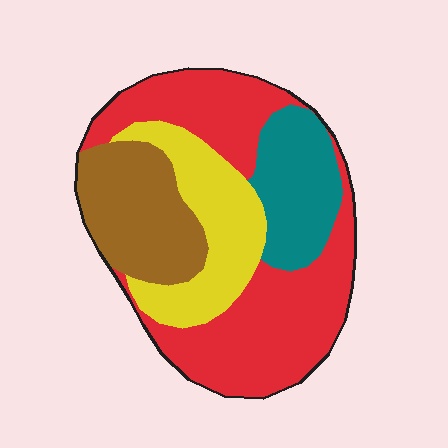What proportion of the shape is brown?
Brown takes up about one fifth (1/5) of the shape.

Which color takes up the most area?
Red, at roughly 45%.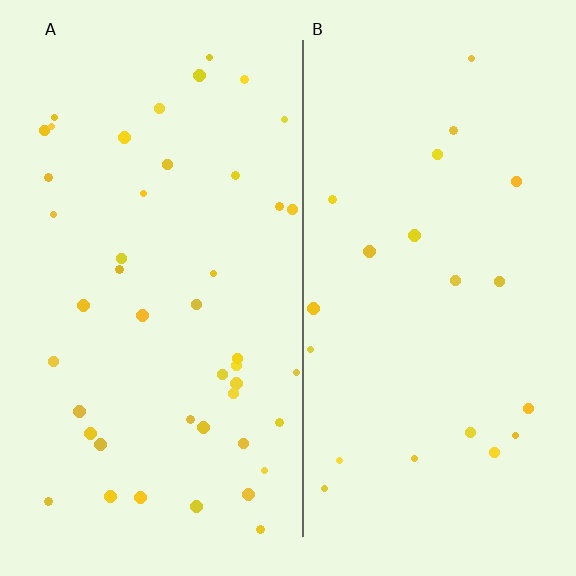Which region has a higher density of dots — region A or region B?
A (the left).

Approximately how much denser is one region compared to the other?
Approximately 2.1× — region A over region B.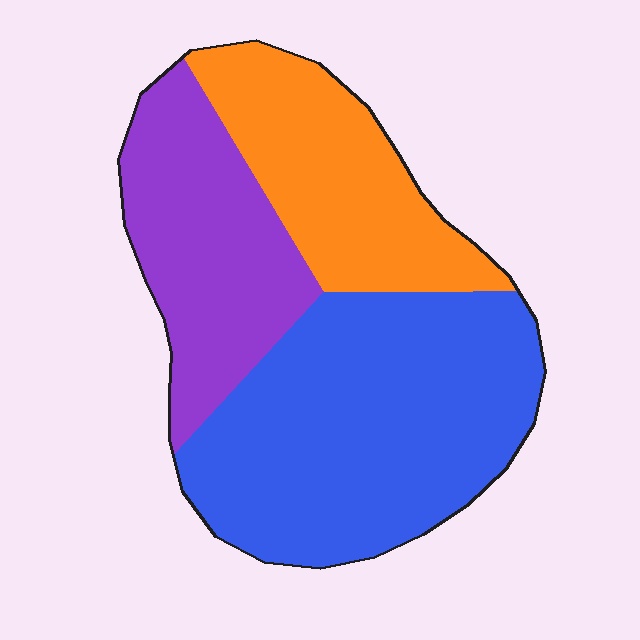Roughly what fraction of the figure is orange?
Orange takes up about one quarter (1/4) of the figure.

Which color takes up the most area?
Blue, at roughly 50%.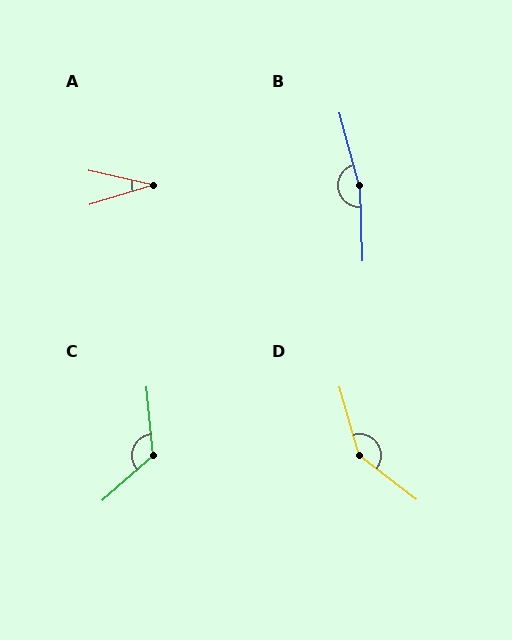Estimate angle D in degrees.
Approximately 144 degrees.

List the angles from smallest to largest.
A (30°), C (126°), D (144°), B (167°).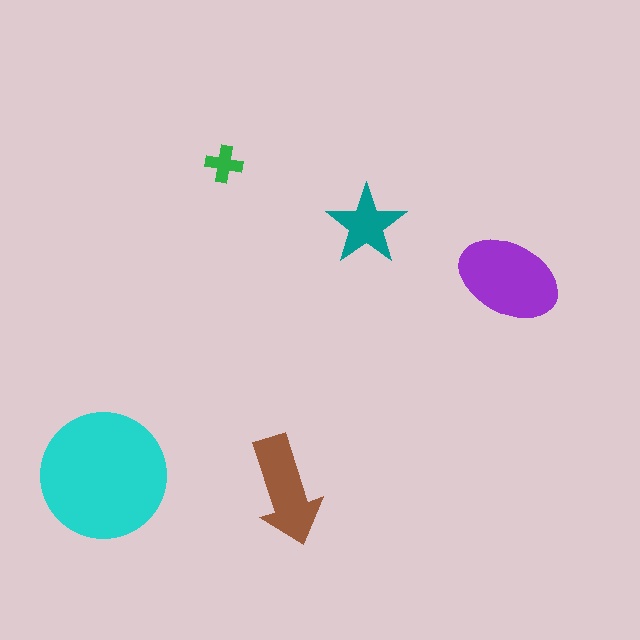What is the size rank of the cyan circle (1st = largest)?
1st.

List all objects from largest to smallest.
The cyan circle, the purple ellipse, the brown arrow, the teal star, the green cross.